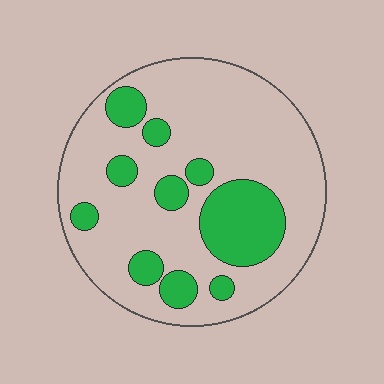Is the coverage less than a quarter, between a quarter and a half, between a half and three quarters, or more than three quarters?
Less than a quarter.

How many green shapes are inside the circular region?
10.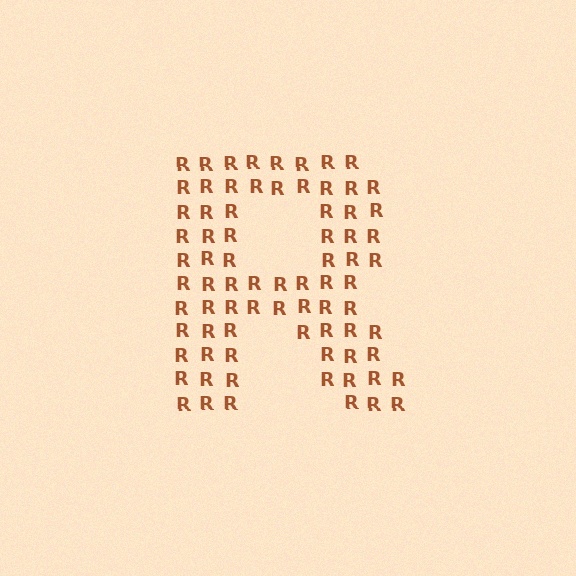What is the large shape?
The large shape is the letter R.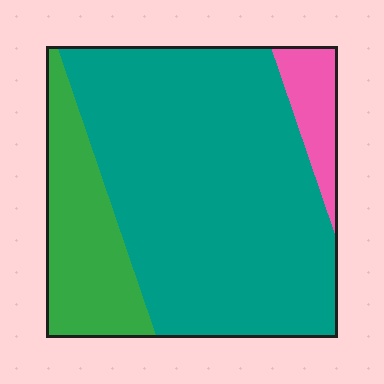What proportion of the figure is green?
Green takes up about one fifth (1/5) of the figure.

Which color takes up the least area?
Pink, at roughly 10%.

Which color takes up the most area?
Teal, at roughly 70%.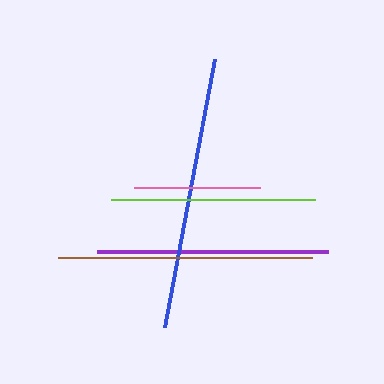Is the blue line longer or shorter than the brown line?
The blue line is longer than the brown line.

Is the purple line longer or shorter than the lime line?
The purple line is longer than the lime line.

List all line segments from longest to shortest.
From longest to shortest: blue, brown, purple, lime, pink.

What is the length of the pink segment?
The pink segment is approximately 127 pixels long.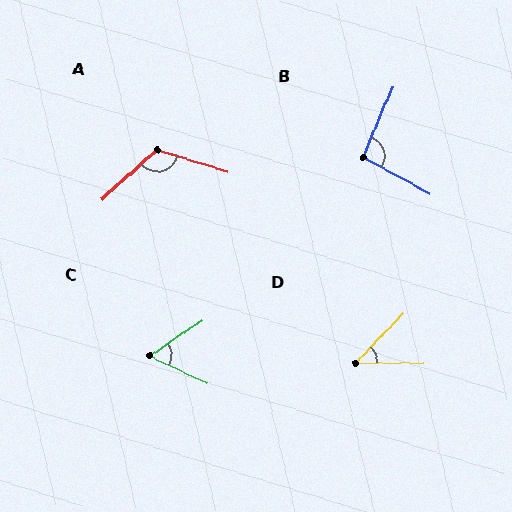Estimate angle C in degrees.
Approximately 59 degrees.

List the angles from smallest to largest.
D (46°), C (59°), B (96°), A (121°).